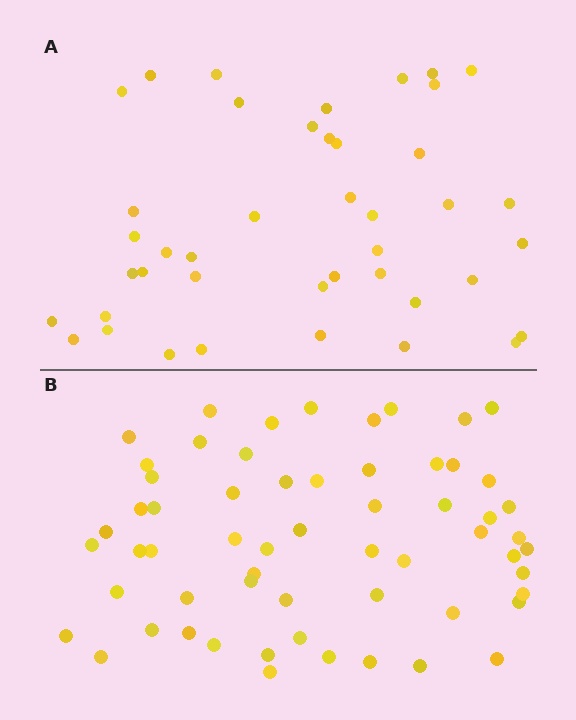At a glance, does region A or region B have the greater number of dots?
Region B (the bottom region) has more dots.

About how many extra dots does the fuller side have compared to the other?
Region B has approximately 20 more dots than region A.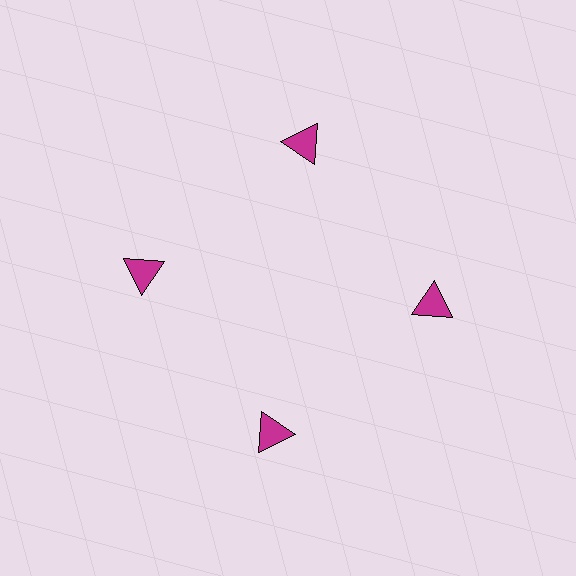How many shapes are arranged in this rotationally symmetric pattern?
There are 4 shapes, arranged in 4 groups of 1.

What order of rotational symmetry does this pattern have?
This pattern has 4-fold rotational symmetry.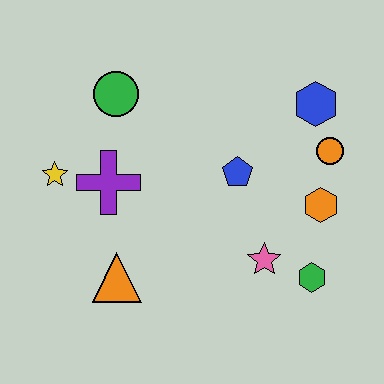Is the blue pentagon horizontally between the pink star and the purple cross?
Yes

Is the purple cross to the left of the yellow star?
No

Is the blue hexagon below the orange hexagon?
No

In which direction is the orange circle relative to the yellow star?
The orange circle is to the right of the yellow star.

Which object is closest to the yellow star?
The purple cross is closest to the yellow star.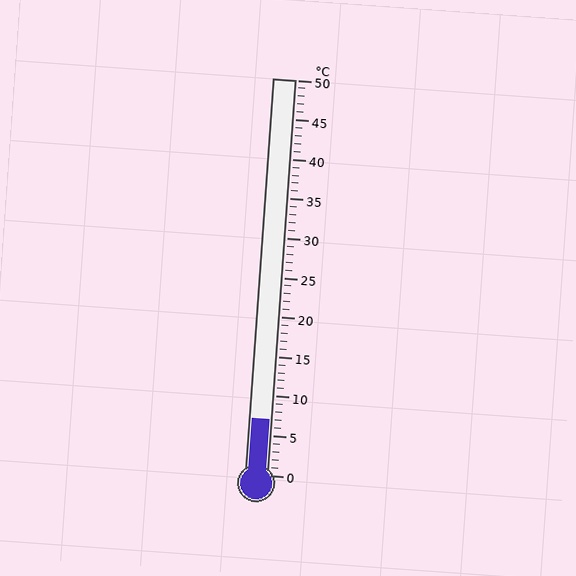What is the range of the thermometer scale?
The thermometer scale ranges from 0°C to 50°C.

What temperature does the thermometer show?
The thermometer shows approximately 7°C.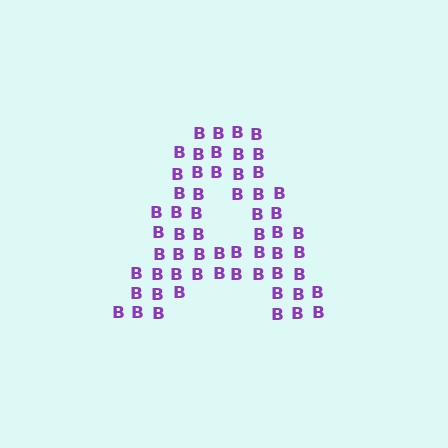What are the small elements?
The small elements are letter B's.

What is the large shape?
The large shape is the letter A.